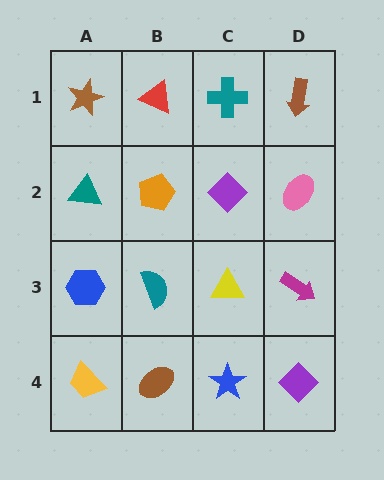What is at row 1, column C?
A teal cross.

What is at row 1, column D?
A brown arrow.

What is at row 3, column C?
A yellow triangle.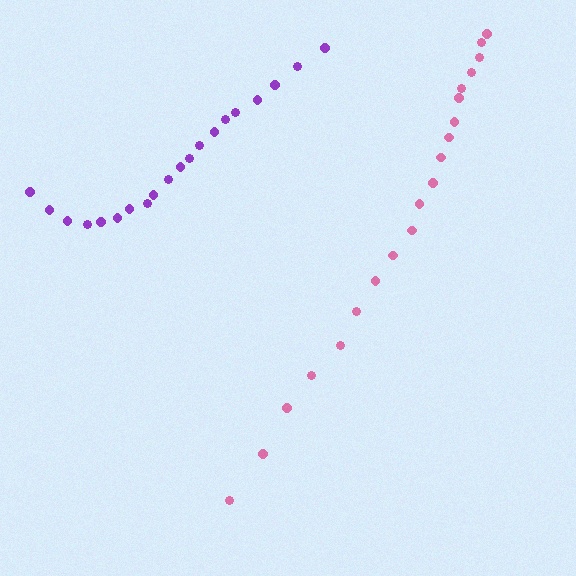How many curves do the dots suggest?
There are 2 distinct paths.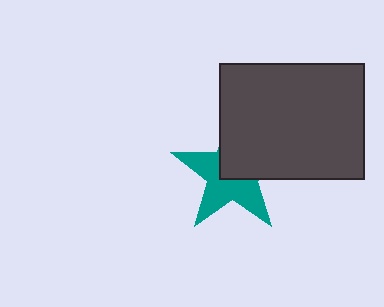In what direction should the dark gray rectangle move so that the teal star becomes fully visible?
The dark gray rectangle should move toward the upper-right. That is the shortest direction to clear the overlap and leave the teal star fully visible.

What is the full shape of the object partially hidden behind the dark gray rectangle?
The partially hidden object is a teal star.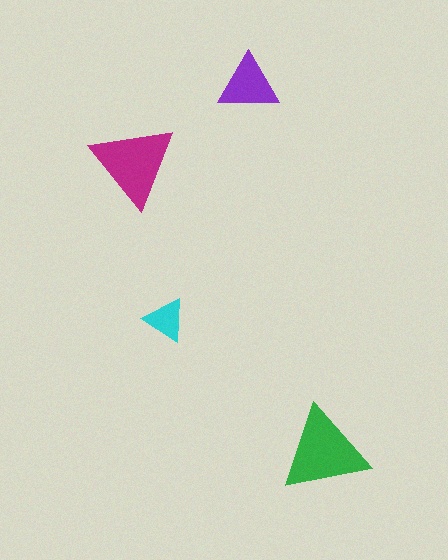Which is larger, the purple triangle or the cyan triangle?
The purple one.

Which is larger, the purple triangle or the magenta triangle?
The magenta one.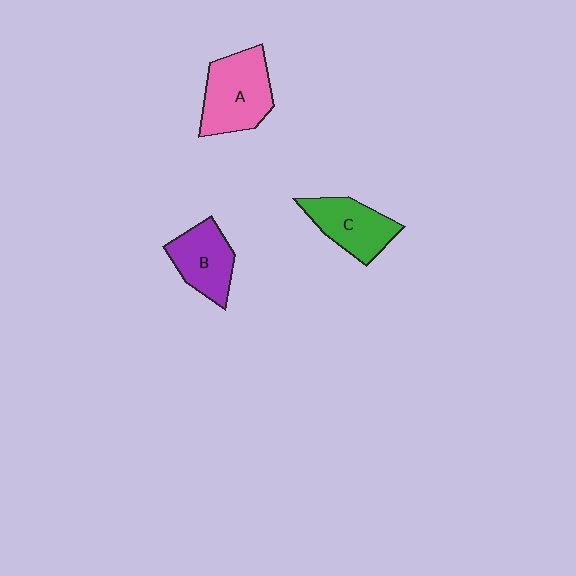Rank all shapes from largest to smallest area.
From largest to smallest: A (pink), C (green), B (purple).